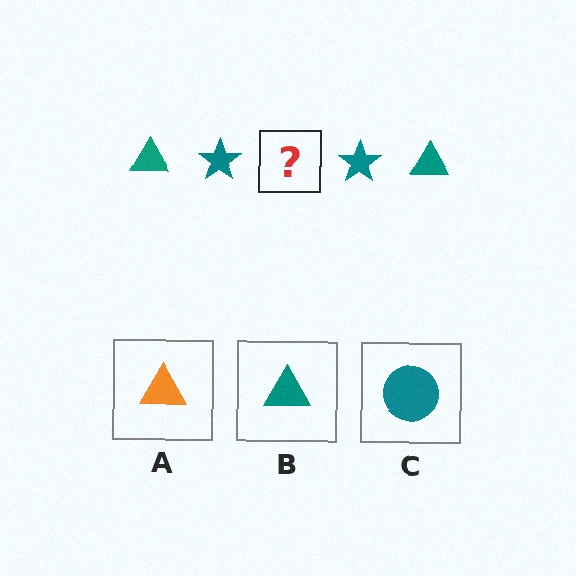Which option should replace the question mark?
Option B.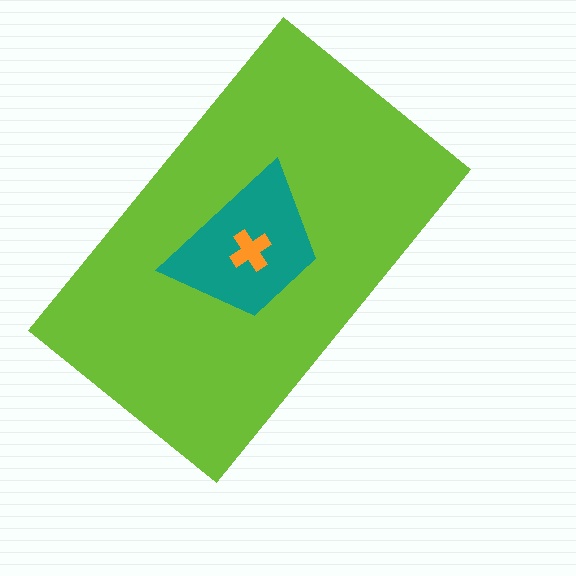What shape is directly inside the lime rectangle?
The teal trapezoid.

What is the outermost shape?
The lime rectangle.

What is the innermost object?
The orange cross.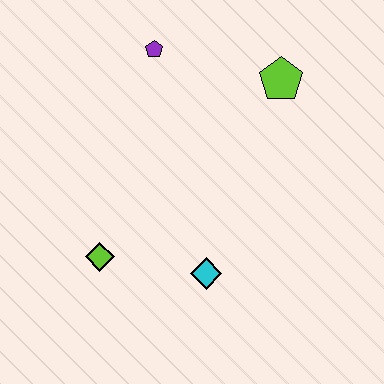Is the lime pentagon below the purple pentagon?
Yes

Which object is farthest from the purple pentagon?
The cyan diamond is farthest from the purple pentagon.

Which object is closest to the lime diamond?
The cyan diamond is closest to the lime diamond.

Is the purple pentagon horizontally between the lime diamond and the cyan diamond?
Yes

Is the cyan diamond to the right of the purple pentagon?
Yes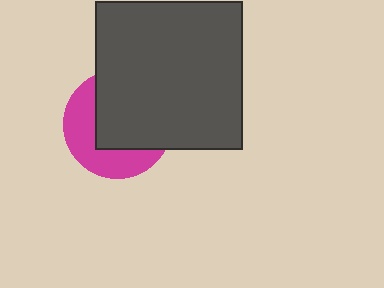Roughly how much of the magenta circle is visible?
A small part of it is visible (roughly 42%).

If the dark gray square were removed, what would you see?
You would see the complete magenta circle.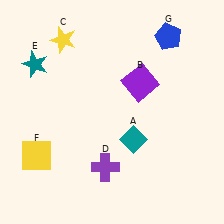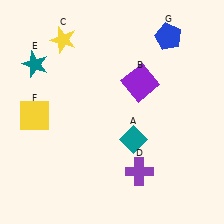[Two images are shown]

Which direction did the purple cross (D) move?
The purple cross (D) moved right.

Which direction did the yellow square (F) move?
The yellow square (F) moved up.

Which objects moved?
The objects that moved are: the purple cross (D), the yellow square (F).